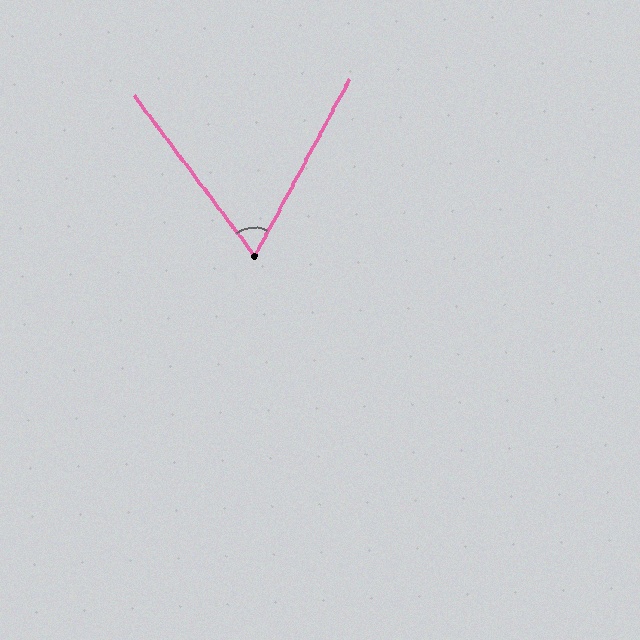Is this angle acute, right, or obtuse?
It is acute.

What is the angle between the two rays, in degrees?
Approximately 65 degrees.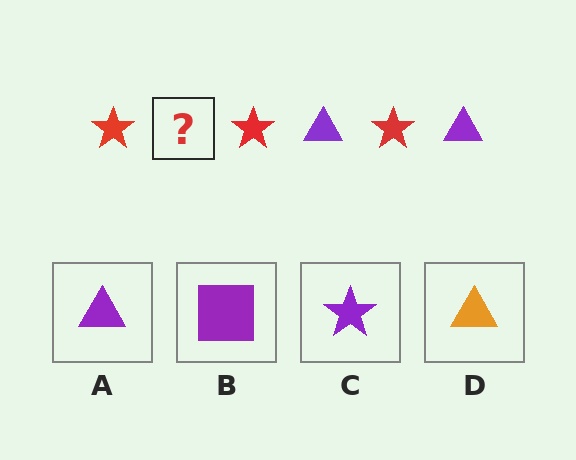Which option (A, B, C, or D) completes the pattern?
A.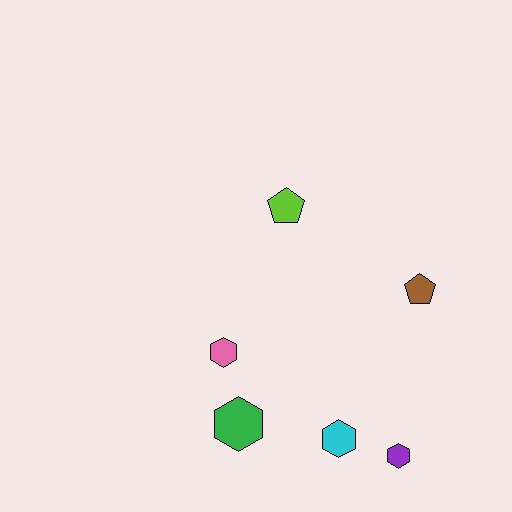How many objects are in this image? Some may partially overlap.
There are 6 objects.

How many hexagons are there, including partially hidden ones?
There are 4 hexagons.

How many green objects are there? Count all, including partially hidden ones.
There is 1 green object.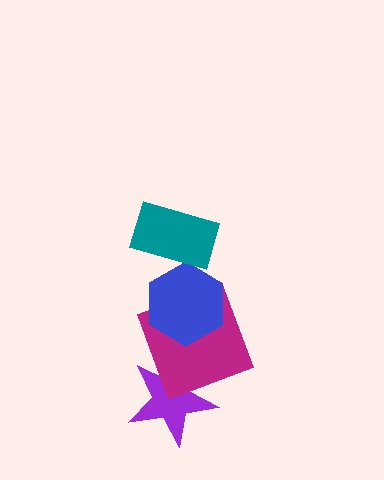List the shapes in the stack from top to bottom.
From top to bottom: the teal rectangle, the blue hexagon, the magenta square, the purple star.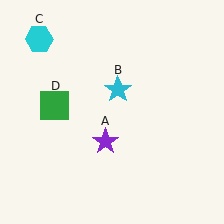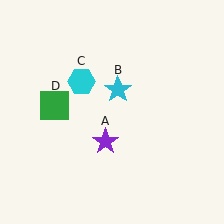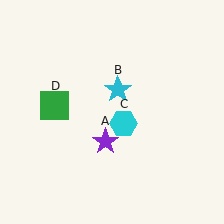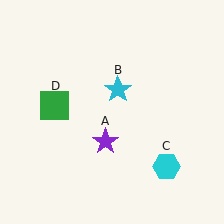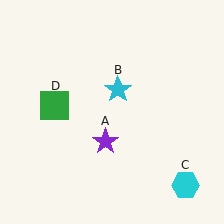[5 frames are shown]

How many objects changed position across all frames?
1 object changed position: cyan hexagon (object C).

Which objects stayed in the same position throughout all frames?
Purple star (object A) and cyan star (object B) and green square (object D) remained stationary.